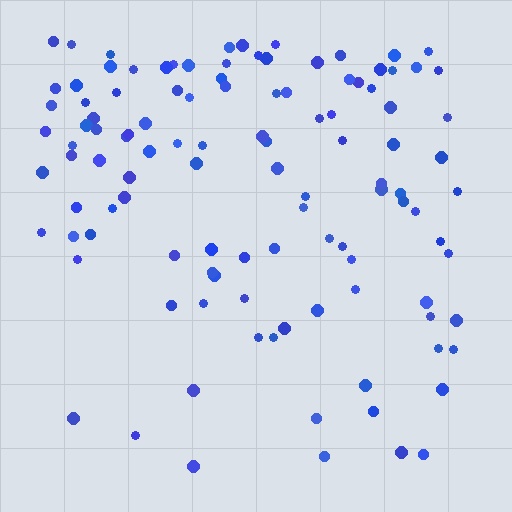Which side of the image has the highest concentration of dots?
The top.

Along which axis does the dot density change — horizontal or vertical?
Vertical.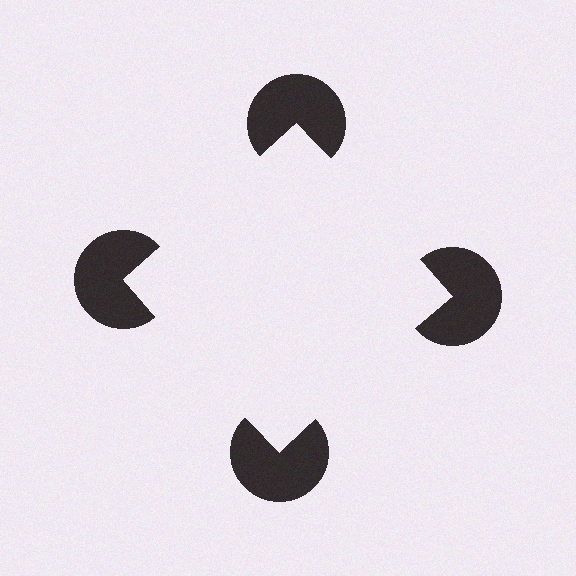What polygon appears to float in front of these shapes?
An illusory square — its edges are inferred from the aligned wedge cuts in the pac-man discs, not physically drawn.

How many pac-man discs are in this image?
There are 4 — one at each vertex of the illusory square.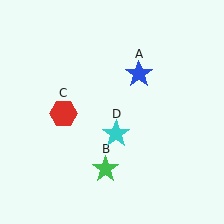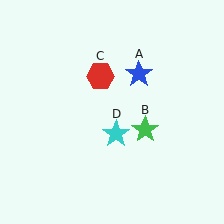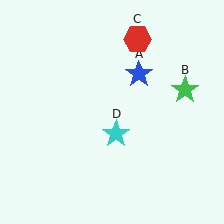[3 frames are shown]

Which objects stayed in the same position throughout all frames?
Blue star (object A) and cyan star (object D) remained stationary.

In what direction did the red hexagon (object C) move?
The red hexagon (object C) moved up and to the right.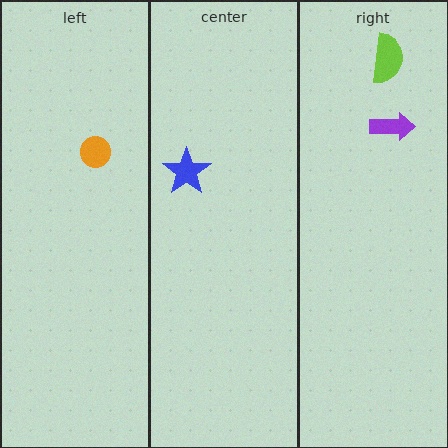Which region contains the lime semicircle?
The right region.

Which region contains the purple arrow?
The right region.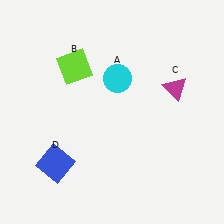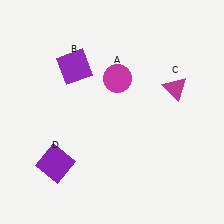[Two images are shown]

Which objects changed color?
A changed from cyan to magenta. B changed from lime to purple. D changed from blue to purple.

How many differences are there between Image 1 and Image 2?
There are 3 differences between the two images.